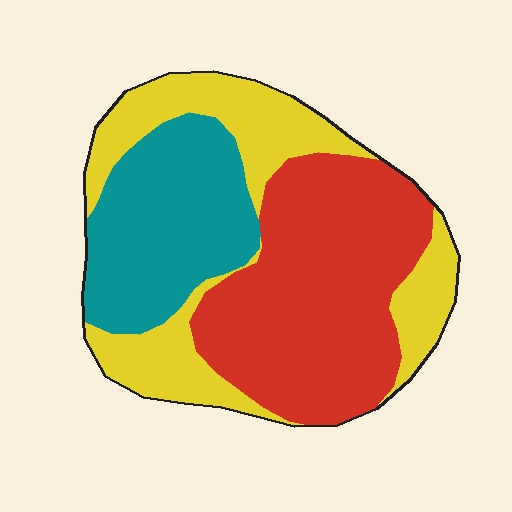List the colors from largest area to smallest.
From largest to smallest: red, yellow, teal.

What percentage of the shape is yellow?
Yellow takes up about one third (1/3) of the shape.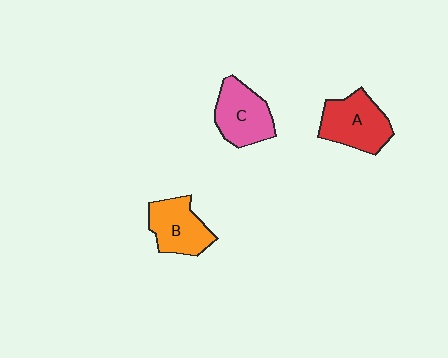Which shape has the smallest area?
Shape B (orange).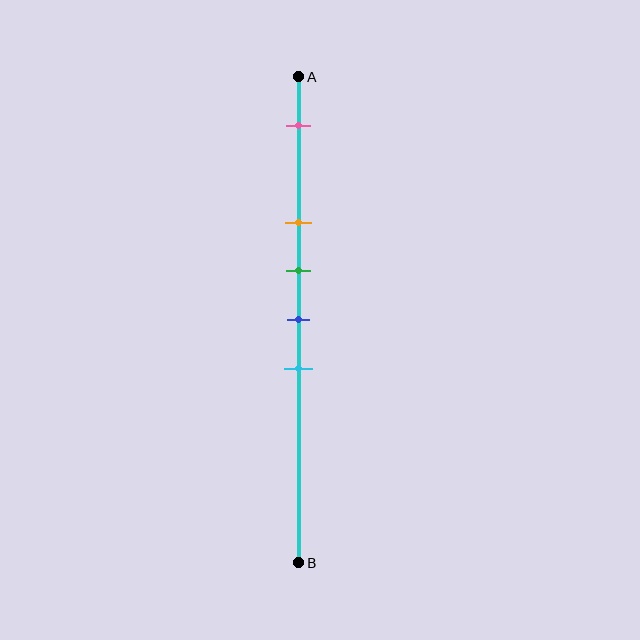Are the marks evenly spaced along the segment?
No, the marks are not evenly spaced.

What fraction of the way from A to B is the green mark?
The green mark is approximately 40% (0.4) of the way from A to B.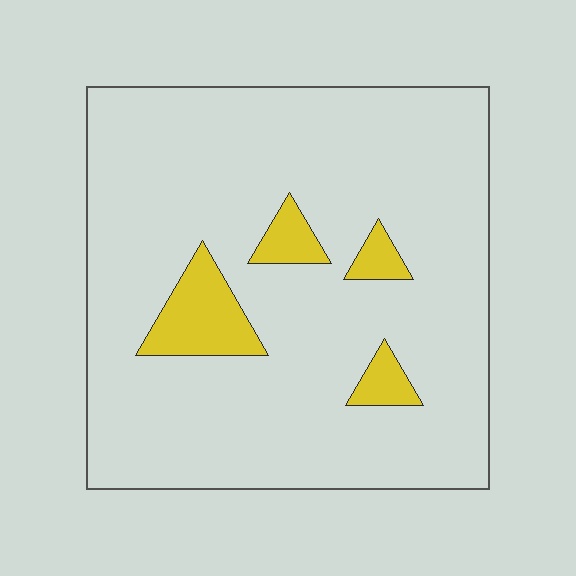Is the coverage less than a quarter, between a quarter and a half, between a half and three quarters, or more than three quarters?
Less than a quarter.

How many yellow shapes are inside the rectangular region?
4.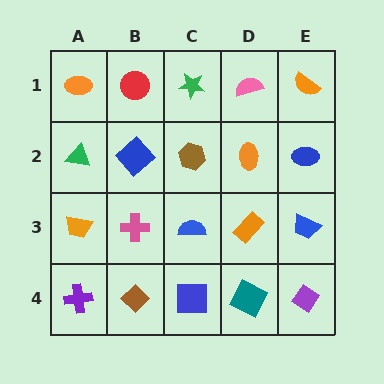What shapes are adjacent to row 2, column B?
A red circle (row 1, column B), a pink cross (row 3, column B), a green triangle (row 2, column A), a brown hexagon (row 2, column C).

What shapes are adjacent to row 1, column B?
A blue diamond (row 2, column B), an orange ellipse (row 1, column A), a green star (row 1, column C).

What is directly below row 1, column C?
A brown hexagon.